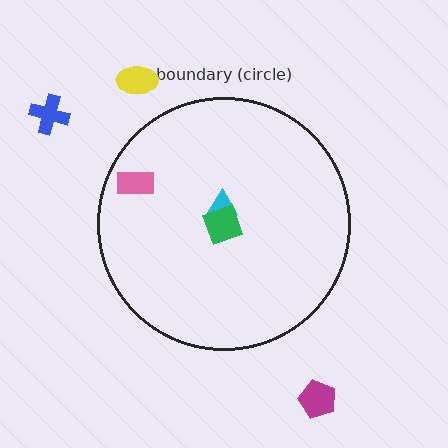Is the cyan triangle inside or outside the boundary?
Inside.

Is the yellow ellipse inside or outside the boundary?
Outside.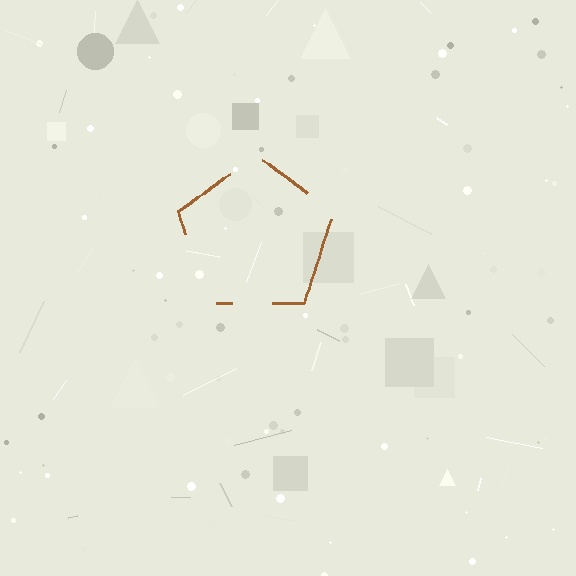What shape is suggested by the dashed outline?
The dashed outline suggests a pentagon.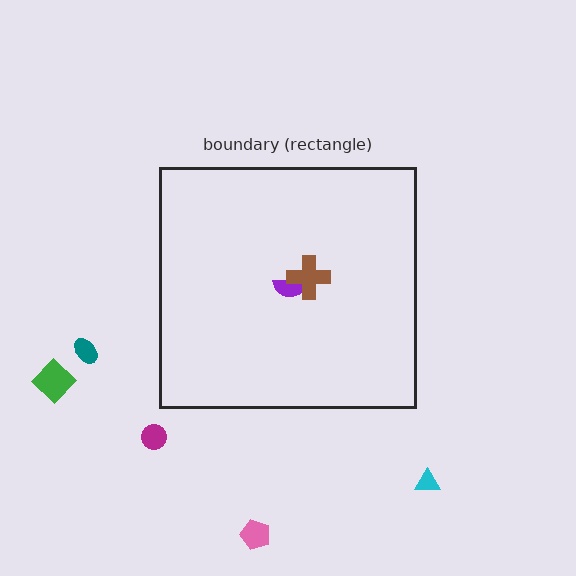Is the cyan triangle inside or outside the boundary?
Outside.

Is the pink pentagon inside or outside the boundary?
Outside.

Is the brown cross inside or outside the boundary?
Inside.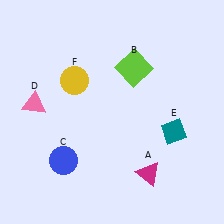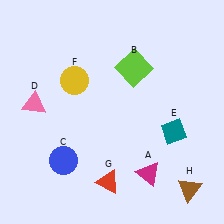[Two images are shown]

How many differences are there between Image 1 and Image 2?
There are 2 differences between the two images.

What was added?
A red triangle (G), a brown triangle (H) were added in Image 2.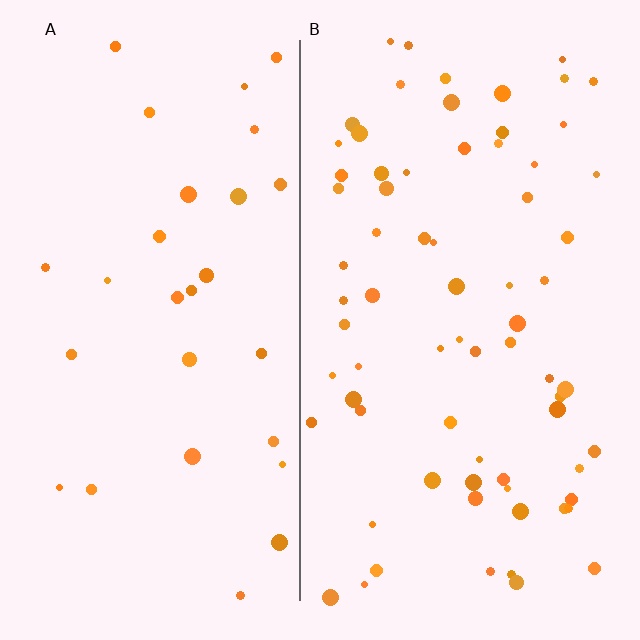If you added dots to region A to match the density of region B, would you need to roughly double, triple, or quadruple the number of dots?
Approximately triple.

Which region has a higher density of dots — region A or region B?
B (the right).